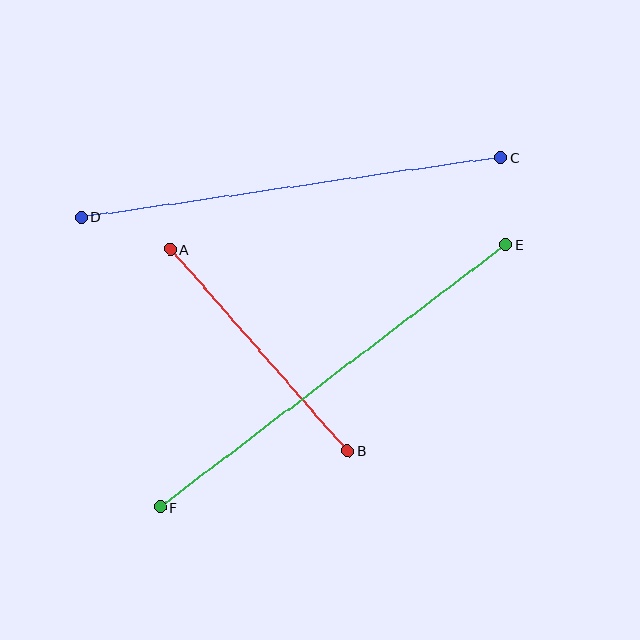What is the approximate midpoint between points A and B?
The midpoint is at approximately (259, 350) pixels.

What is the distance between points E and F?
The distance is approximately 434 pixels.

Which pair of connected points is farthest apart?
Points E and F are farthest apart.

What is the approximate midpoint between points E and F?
The midpoint is at approximately (333, 376) pixels.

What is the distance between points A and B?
The distance is approximately 269 pixels.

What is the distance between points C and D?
The distance is approximately 424 pixels.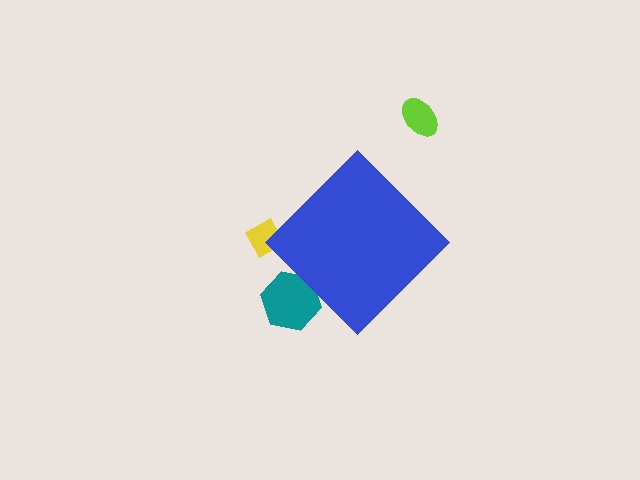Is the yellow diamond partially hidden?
Yes, the yellow diamond is partially hidden behind the blue diamond.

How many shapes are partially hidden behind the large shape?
2 shapes are partially hidden.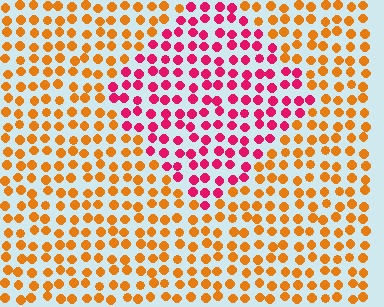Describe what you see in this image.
The image is filled with small orange elements in a uniform arrangement. A diamond-shaped region is visible where the elements are tinted to a slightly different hue, forming a subtle color boundary.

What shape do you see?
I see a diamond.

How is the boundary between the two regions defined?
The boundary is defined purely by a slight shift in hue (about 55 degrees). Spacing, size, and orientation are identical on both sides.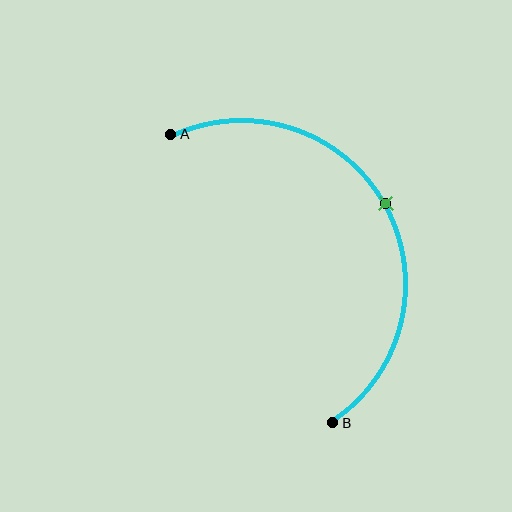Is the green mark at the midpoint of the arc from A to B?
Yes. The green mark lies on the arc at equal arc-length from both A and B — it is the arc midpoint.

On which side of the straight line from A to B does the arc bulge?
The arc bulges to the right of the straight line connecting A and B.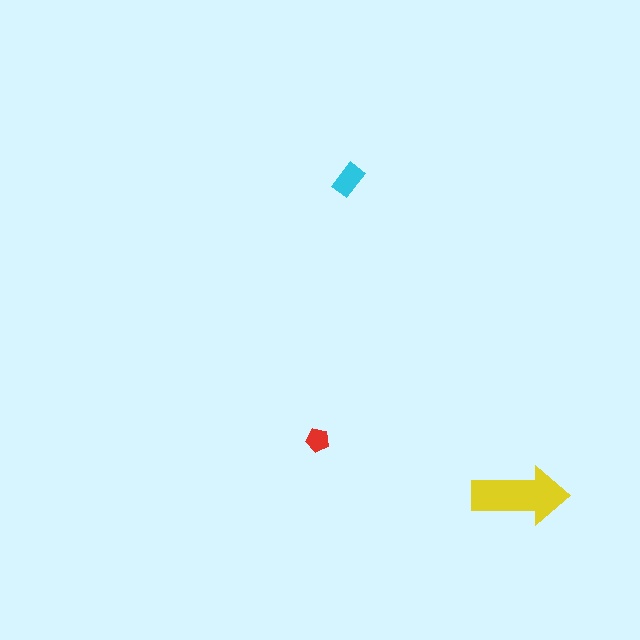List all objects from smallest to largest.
The red pentagon, the cyan rectangle, the yellow arrow.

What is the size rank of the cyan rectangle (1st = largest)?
2nd.